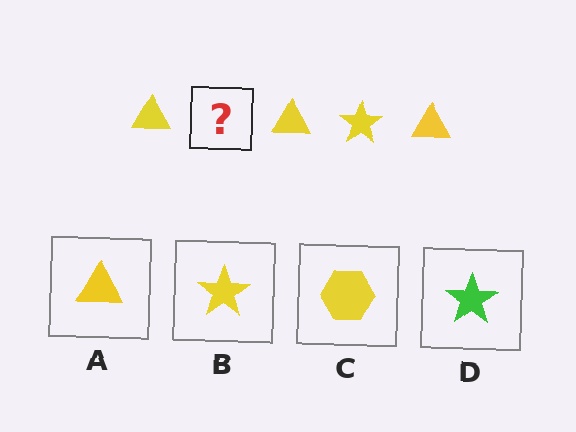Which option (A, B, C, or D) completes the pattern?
B.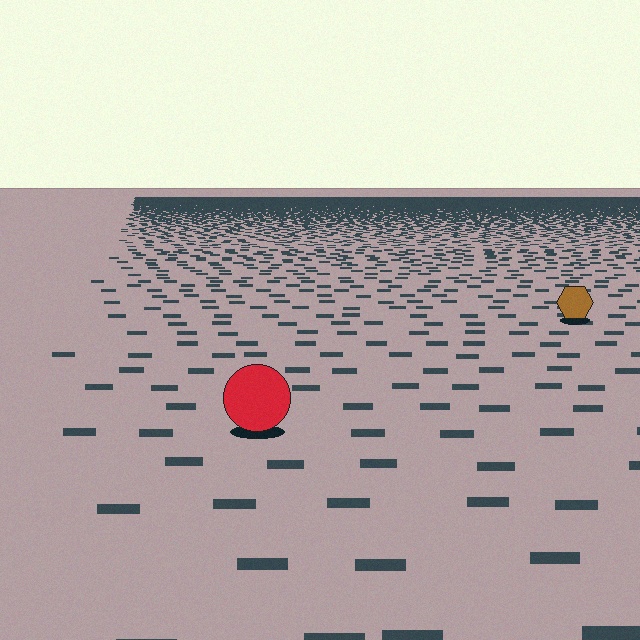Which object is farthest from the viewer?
The brown hexagon is farthest from the viewer. It appears smaller and the ground texture around it is denser.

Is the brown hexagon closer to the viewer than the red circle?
No. The red circle is closer — you can tell from the texture gradient: the ground texture is coarser near it.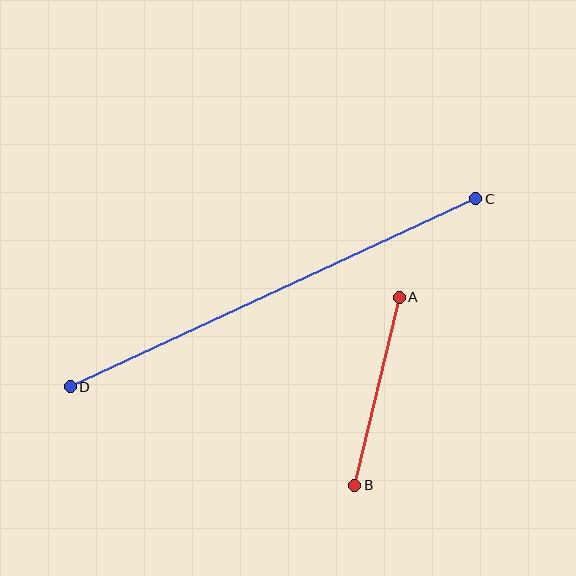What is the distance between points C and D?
The distance is approximately 447 pixels.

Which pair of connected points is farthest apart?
Points C and D are farthest apart.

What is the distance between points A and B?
The distance is approximately 193 pixels.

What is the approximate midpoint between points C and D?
The midpoint is at approximately (273, 293) pixels.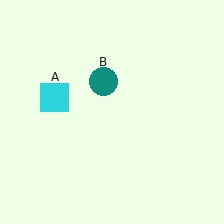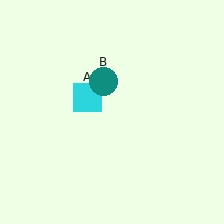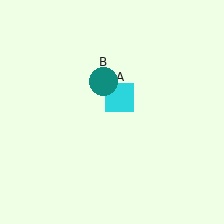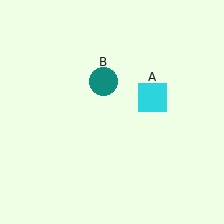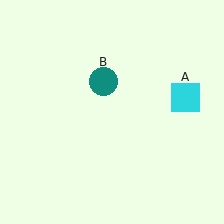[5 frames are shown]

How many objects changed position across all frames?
1 object changed position: cyan square (object A).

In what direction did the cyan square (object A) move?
The cyan square (object A) moved right.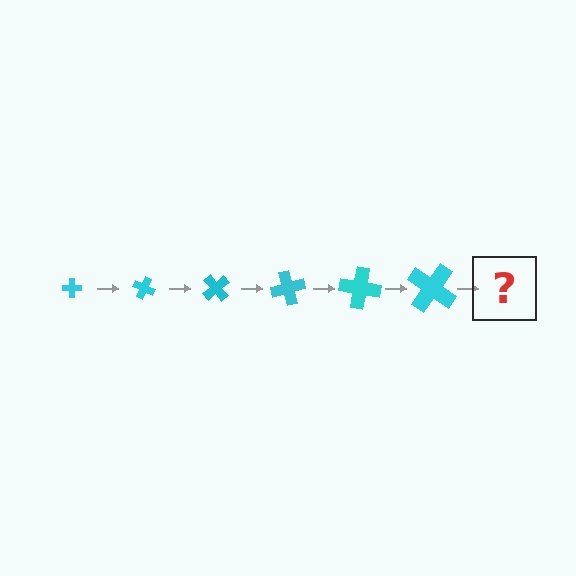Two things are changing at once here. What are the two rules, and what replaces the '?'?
The two rules are that the cross grows larger each step and it rotates 25 degrees each step. The '?' should be a cross, larger than the previous one and rotated 150 degrees from the start.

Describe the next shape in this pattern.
It should be a cross, larger than the previous one and rotated 150 degrees from the start.